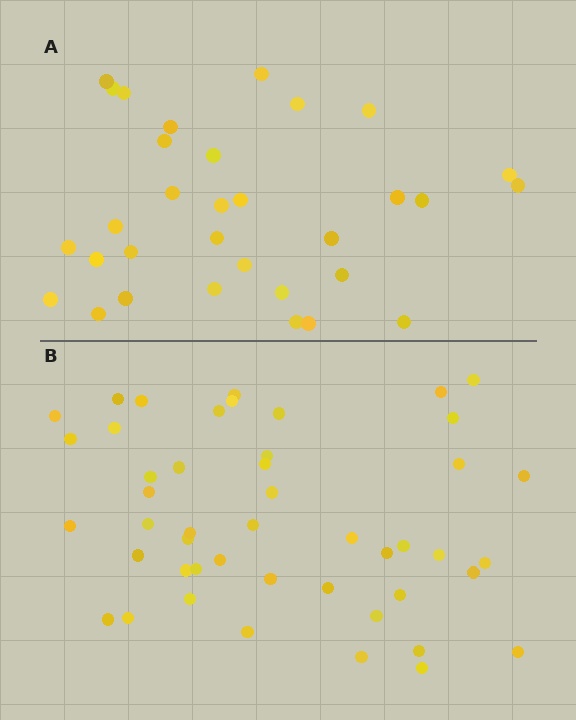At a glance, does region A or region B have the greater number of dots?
Region B (the bottom region) has more dots.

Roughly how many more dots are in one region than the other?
Region B has approximately 15 more dots than region A.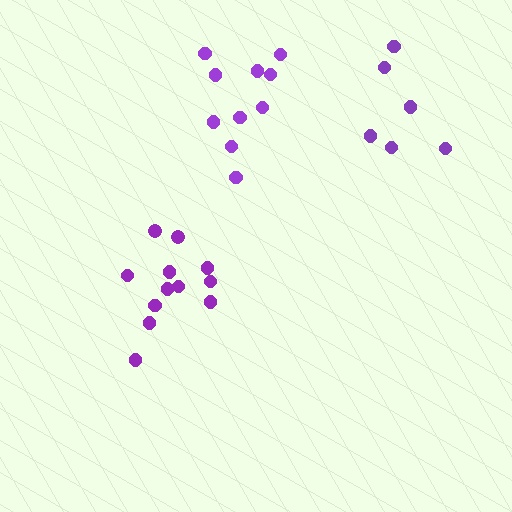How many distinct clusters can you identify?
There are 3 distinct clusters.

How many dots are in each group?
Group 1: 6 dots, Group 2: 10 dots, Group 3: 12 dots (28 total).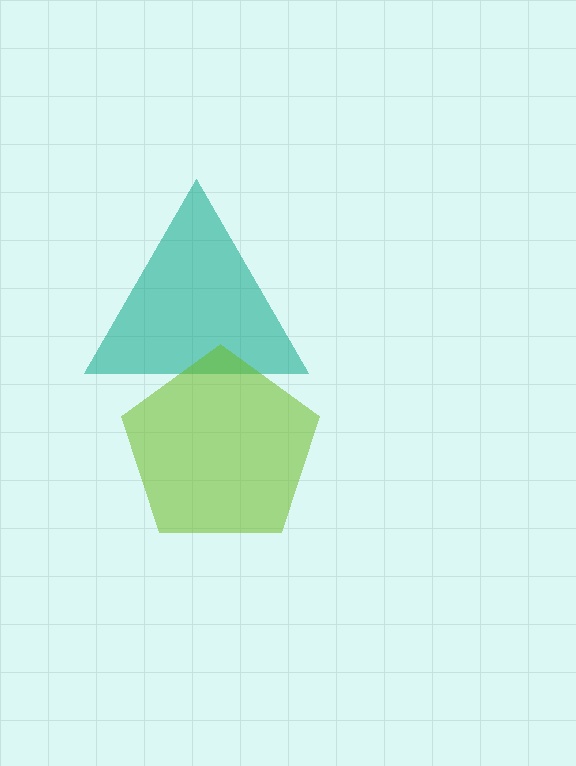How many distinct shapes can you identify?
There are 2 distinct shapes: a teal triangle, a lime pentagon.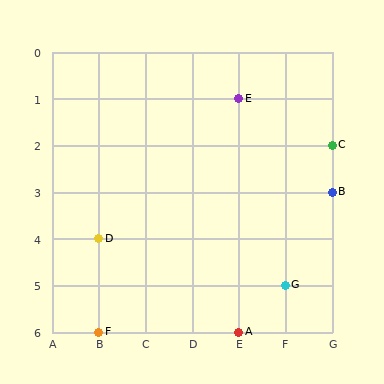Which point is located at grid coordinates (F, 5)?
Point G is at (F, 5).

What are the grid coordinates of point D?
Point D is at grid coordinates (B, 4).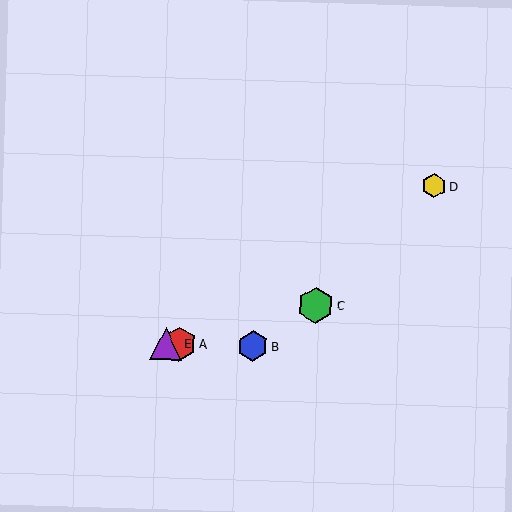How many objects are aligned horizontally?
3 objects (A, B, E) are aligned horizontally.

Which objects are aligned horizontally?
Objects A, B, E are aligned horizontally.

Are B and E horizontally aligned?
Yes, both are at y≈346.